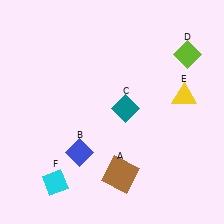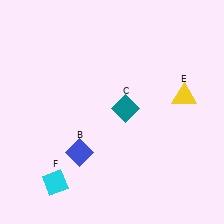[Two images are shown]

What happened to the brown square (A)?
The brown square (A) was removed in Image 2. It was in the bottom-right area of Image 1.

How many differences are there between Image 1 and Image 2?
There are 2 differences between the two images.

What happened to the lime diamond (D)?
The lime diamond (D) was removed in Image 2. It was in the top-right area of Image 1.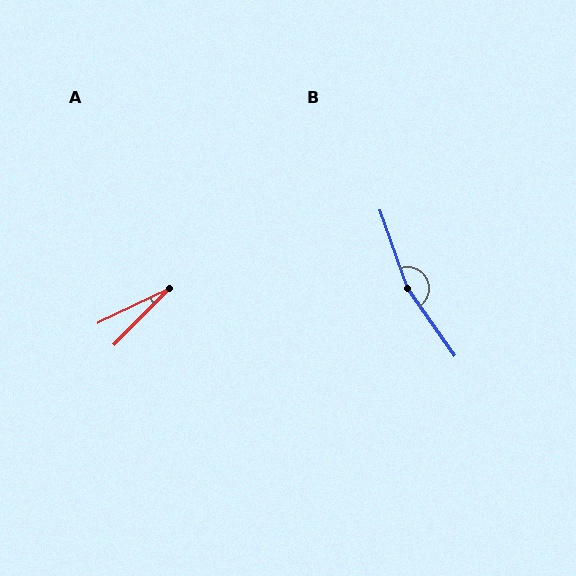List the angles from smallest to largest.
A (20°), B (164°).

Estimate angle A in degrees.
Approximately 20 degrees.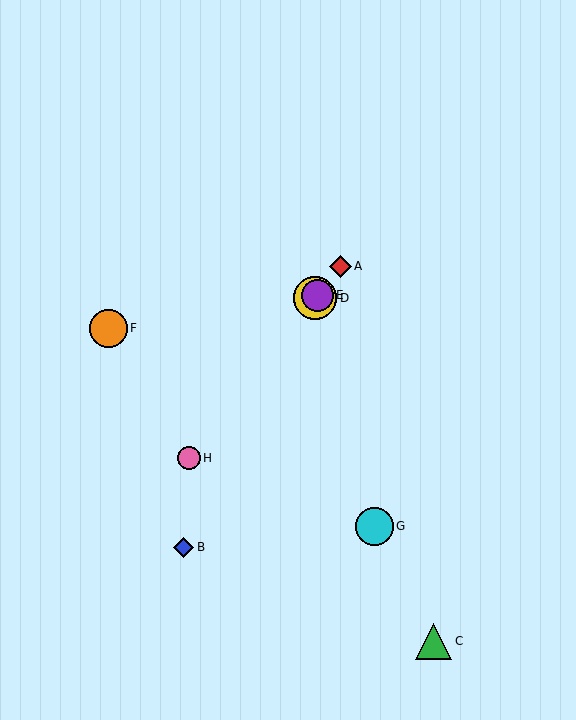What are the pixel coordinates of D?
Object D is at (315, 298).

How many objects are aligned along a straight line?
4 objects (A, D, E, H) are aligned along a straight line.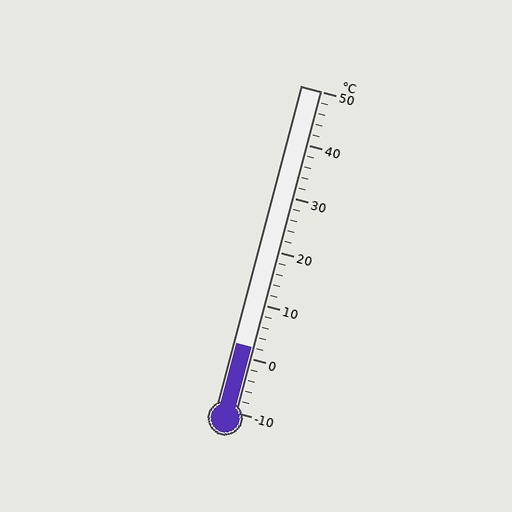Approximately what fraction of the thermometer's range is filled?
The thermometer is filled to approximately 20% of its range.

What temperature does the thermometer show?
The thermometer shows approximately 2°C.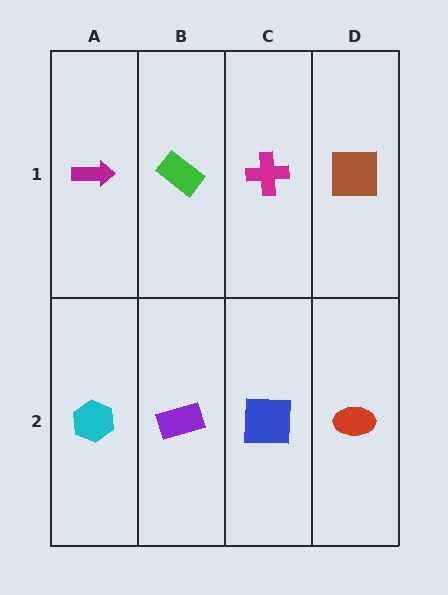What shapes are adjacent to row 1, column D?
A red ellipse (row 2, column D), a magenta cross (row 1, column C).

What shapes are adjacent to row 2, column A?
A magenta arrow (row 1, column A), a purple rectangle (row 2, column B).